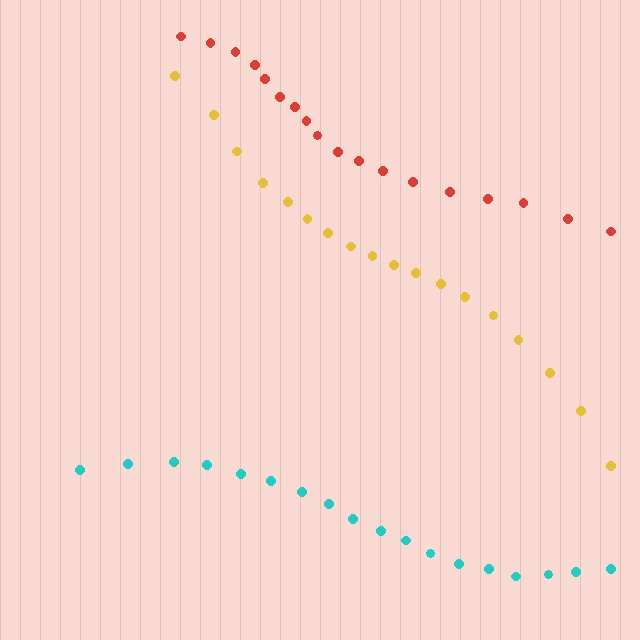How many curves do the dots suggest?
There are 3 distinct paths.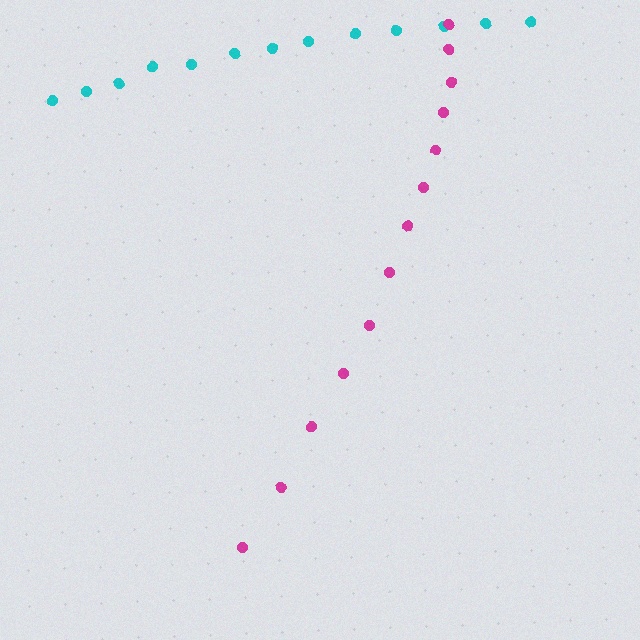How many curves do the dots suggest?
There are 2 distinct paths.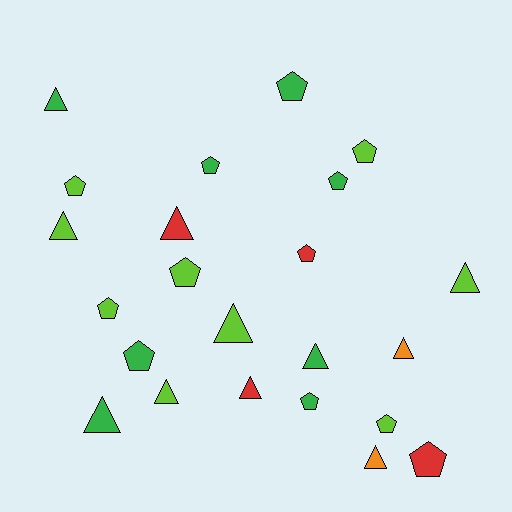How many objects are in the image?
There are 23 objects.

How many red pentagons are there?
There are 2 red pentagons.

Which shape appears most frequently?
Pentagon, with 12 objects.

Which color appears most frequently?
Lime, with 9 objects.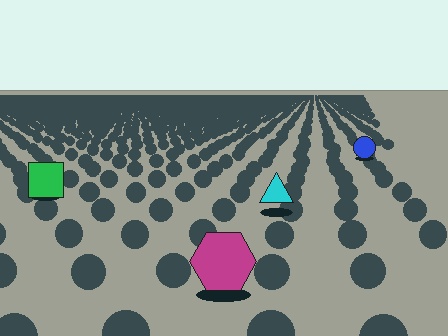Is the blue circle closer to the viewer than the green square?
No. The green square is closer — you can tell from the texture gradient: the ground texture is coarser near it.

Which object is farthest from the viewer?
The blue circle is farthest from the viewer. It appears smaller and the ground texture around it is denser.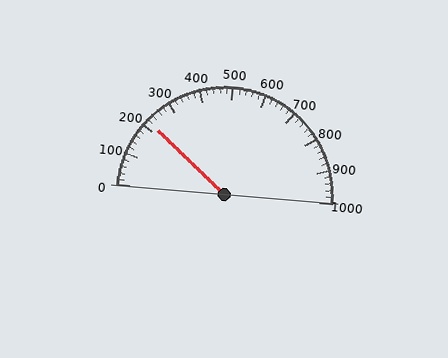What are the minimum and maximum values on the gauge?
The gauge ranges from 0 to 1000.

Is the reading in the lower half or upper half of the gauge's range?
The reading is in the lower half of the range (0 to 1000).